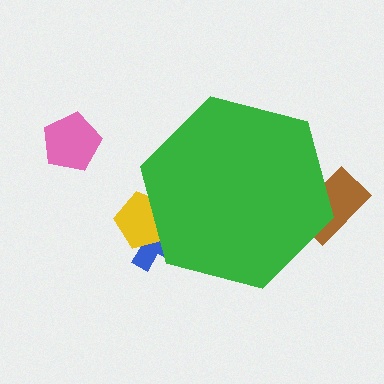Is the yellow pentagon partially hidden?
Yes, the yellow pentagon is partially hidden behind the green hexagon.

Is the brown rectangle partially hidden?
Yes, the brown rectangle is partially hidden behind the green hexagon.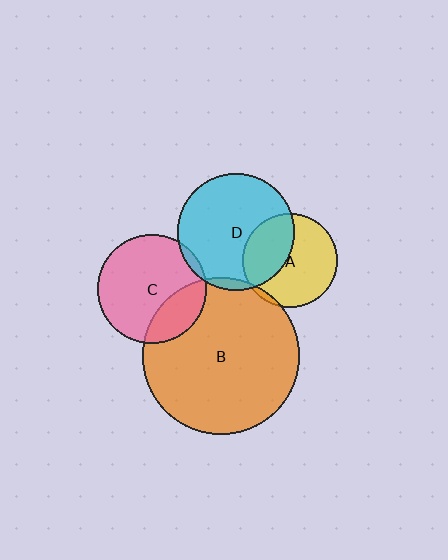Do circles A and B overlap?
Yes.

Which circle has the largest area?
Circle B (orange).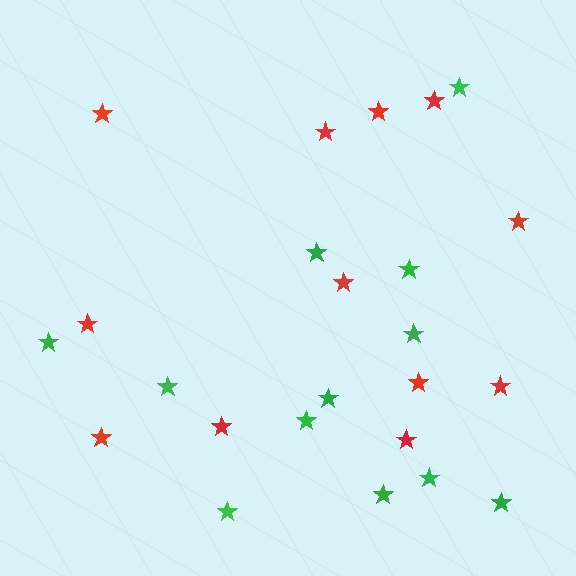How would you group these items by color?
There are 2 groups: one group of green stars (12) and one group of red stars (12).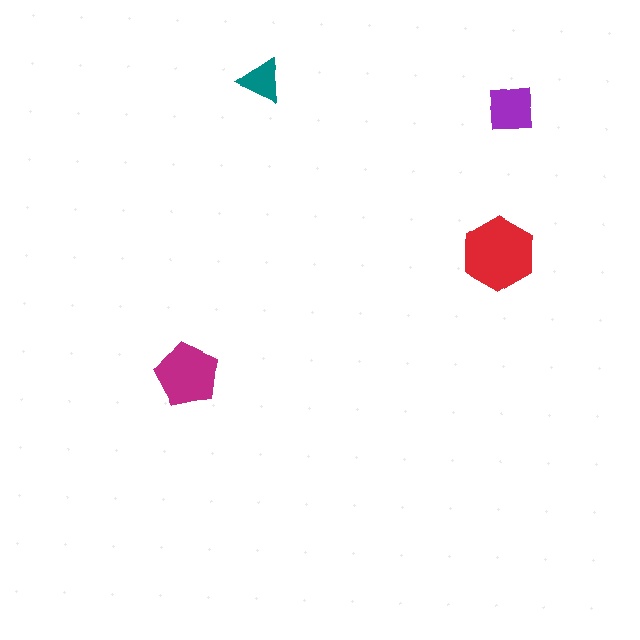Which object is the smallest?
The teal triangle.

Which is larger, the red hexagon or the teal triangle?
The red hexagon.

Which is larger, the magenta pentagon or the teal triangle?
The magenta pentagon.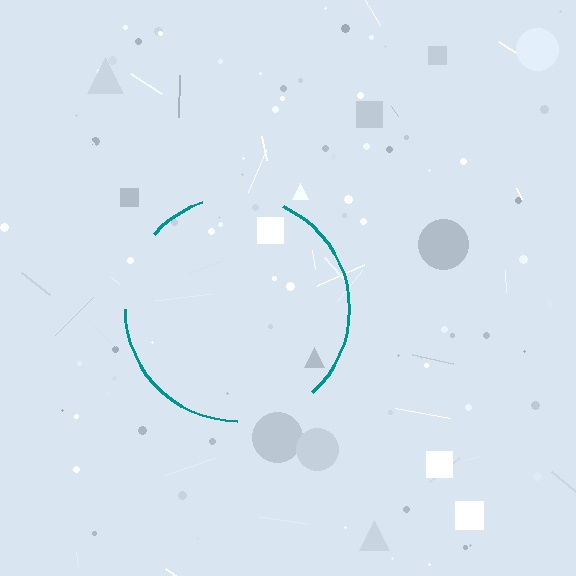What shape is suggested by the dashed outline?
The dashed outline suggests a circle.